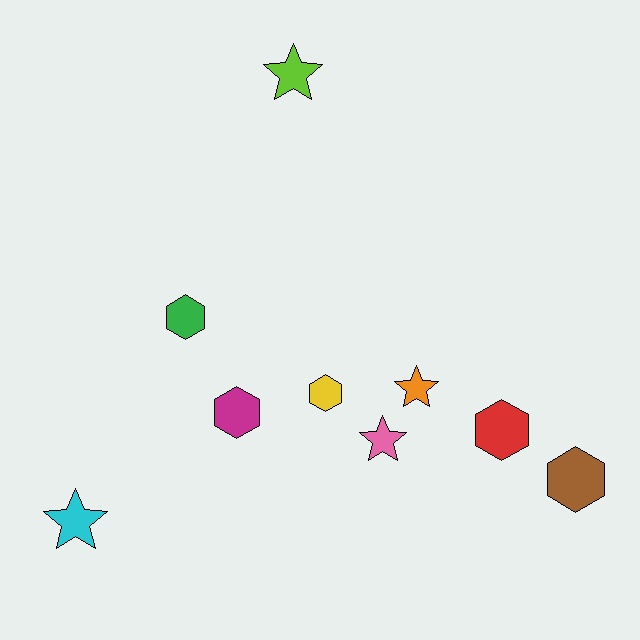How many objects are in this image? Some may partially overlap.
There are 9 objects.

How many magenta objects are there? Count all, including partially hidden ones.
There is 1 magenta object.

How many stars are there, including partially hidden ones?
There are 4 stars.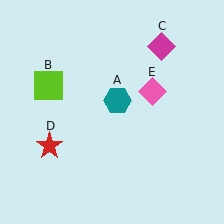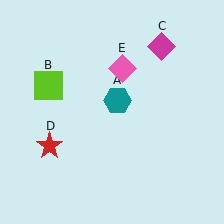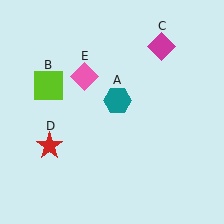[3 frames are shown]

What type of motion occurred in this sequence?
The pink diamond (object E) rotated counterclockwise around the center of the scene.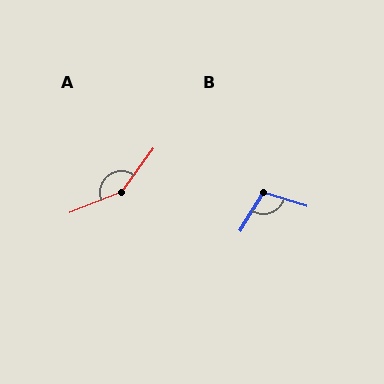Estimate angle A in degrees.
Approximately 148 degrees.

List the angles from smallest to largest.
B (103°), A (148°).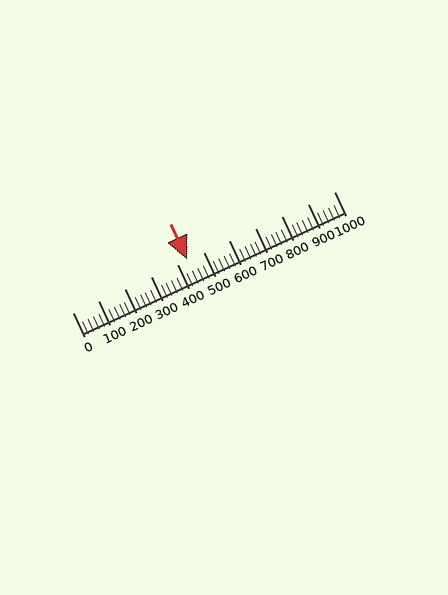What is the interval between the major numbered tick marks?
The major tick marks are spaced 100 units apart.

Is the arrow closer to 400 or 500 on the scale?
The arrow is closer to 400.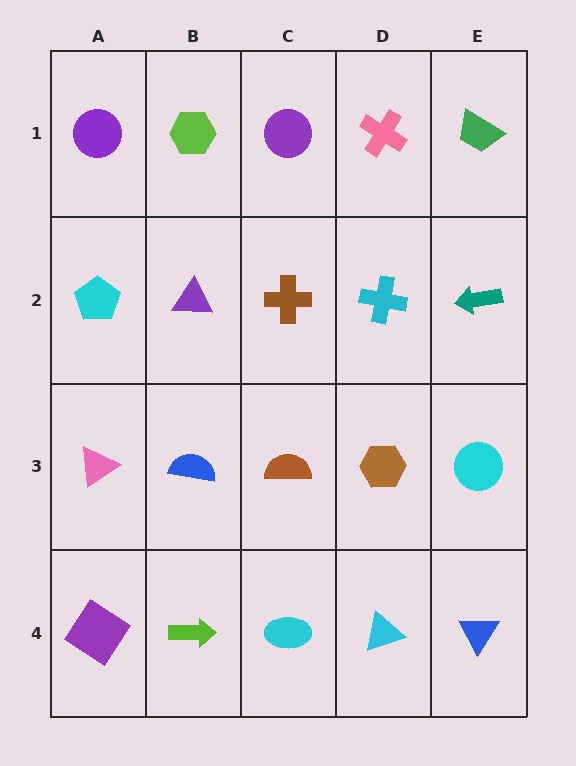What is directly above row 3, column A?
A cyan pentagon.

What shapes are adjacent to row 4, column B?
A blue semicircle (row 3, column B), a purple diamond (row 4, column A), a cyan ellipse (row 4, column C).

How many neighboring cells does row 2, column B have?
4.